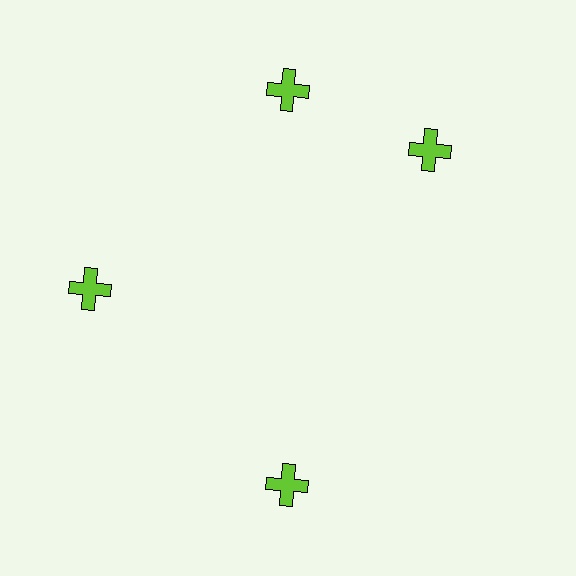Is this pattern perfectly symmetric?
No. The 4 lime crosses are arranged in a ring, but one element near the 3 o'clock position is rotated out of alignment along the ring, breaking the 4-fold rotational symmetry.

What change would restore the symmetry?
The symmetry would be restored by rotating it back into even spacing with its neighbors so that all 4 crosses sit at equal angles and equal distance from the center.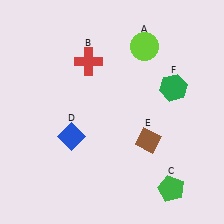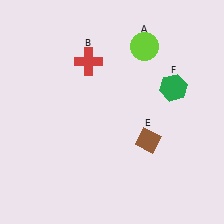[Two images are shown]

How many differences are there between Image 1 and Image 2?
There are 2 differences between the two images.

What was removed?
The green pentagon (C), the blue diamond (D) were removed in Image 2.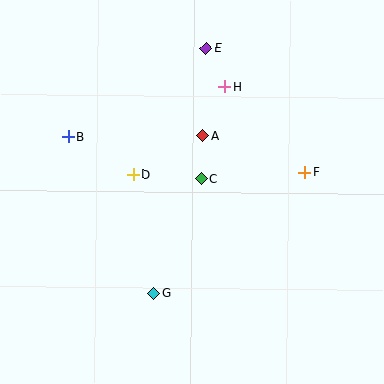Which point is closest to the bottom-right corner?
Point F is closest to the bottom-right corner.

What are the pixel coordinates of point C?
Point C is at (201, 179).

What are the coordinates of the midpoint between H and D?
The midpoint between H and D is at (179, 131).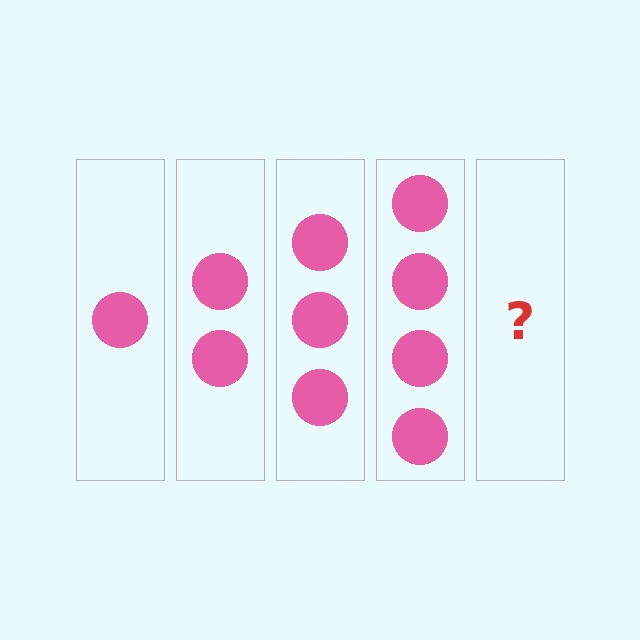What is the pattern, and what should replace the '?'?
The pattern is that each step adds one more circle. The '?' should be 5 circles.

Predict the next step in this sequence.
The next step is 5 circles.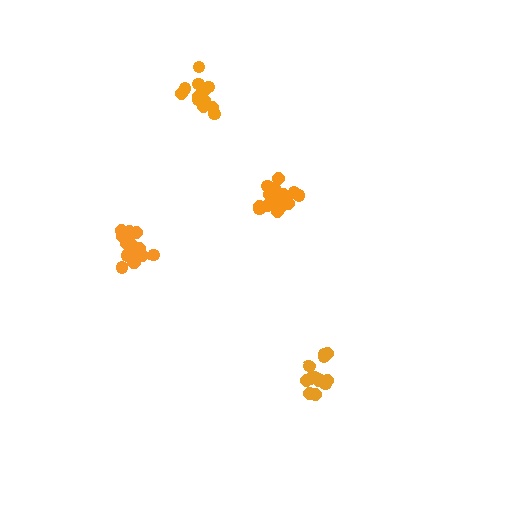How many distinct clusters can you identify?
There are 4 distinct clusters.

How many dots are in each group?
Group 1: 18 dots, Group 2: 14 dots, Group 3: 12 dots, Group 4: 15 dots (59 total).